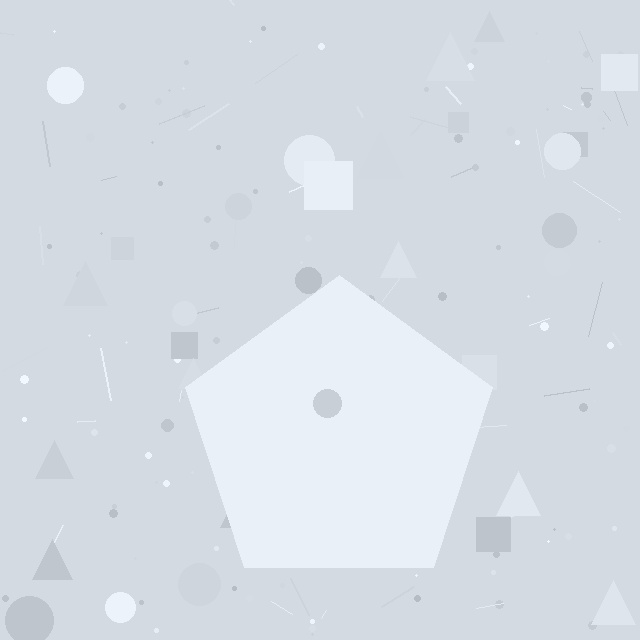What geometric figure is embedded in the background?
A pentagon is embedded in the background.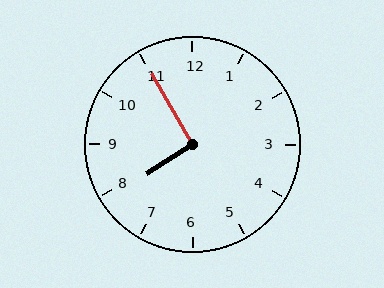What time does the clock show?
7:55.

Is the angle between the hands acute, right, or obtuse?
It is right.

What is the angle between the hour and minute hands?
Approximately 92 degrees.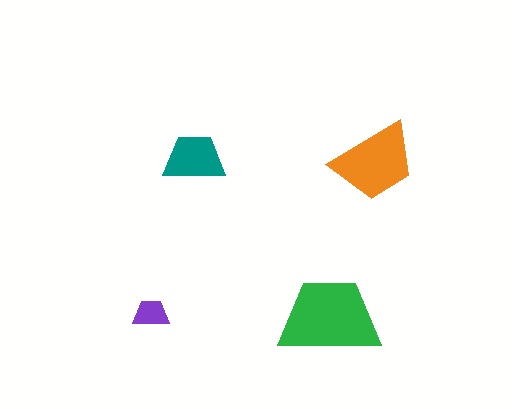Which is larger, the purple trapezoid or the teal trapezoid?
The teal one.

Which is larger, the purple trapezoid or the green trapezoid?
The green one.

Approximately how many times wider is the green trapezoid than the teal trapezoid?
About 1.5 times wider.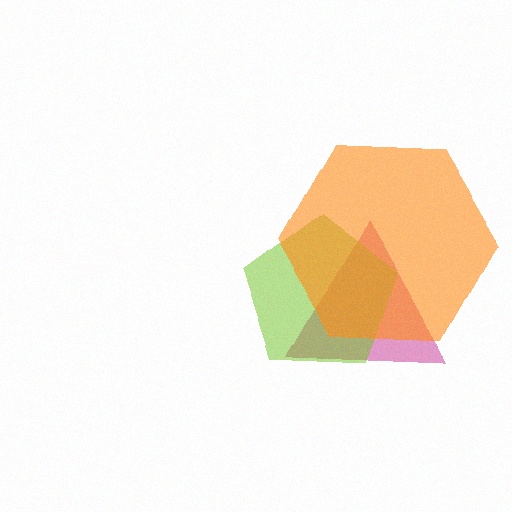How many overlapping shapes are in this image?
There are 3 overlapping shapes in the image.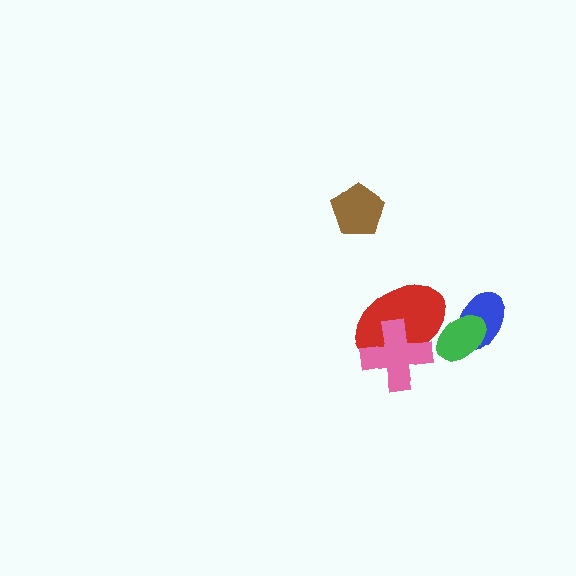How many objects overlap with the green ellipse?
2 objects overlap with the green ellipse.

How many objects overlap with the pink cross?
1 object overlaps with the pink cross.